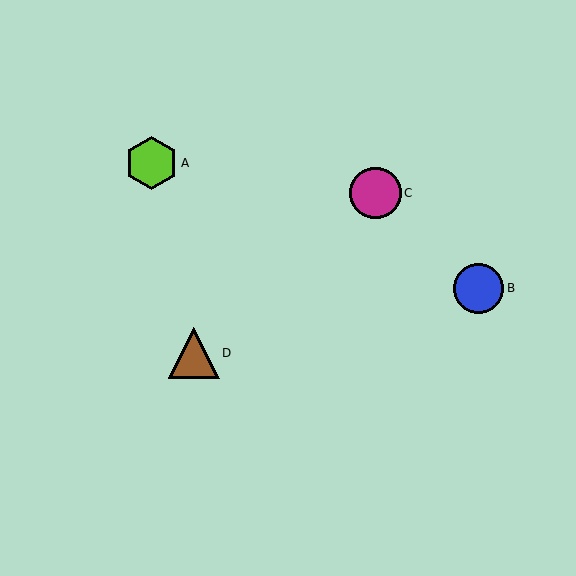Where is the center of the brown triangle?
The center of the brown triangle is at (194, 353).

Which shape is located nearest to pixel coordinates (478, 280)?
The blue circle (labeled B) at (478, 288) is nearest to that location.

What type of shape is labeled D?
Shape D is a brown triangle.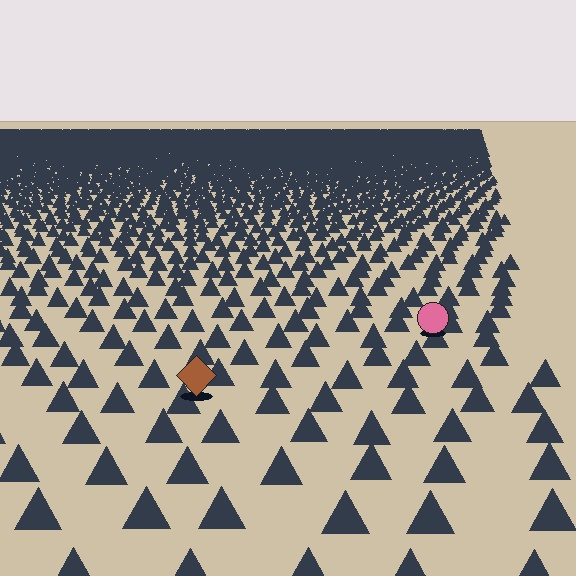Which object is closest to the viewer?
The brown diamond is closest. The texture marks near it are larger and more spread out.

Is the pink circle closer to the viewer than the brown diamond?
No. The brown diamond is closer — you can tell from the texture gradient: the ground texture is coarser near it.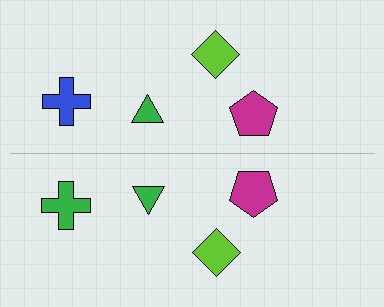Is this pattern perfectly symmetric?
No, the pattern is not perfectly symmetric. The green cross on the bottom side breaks the symmetry — its mirror counterpart is blue.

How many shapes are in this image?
There are 8 shapes in this image.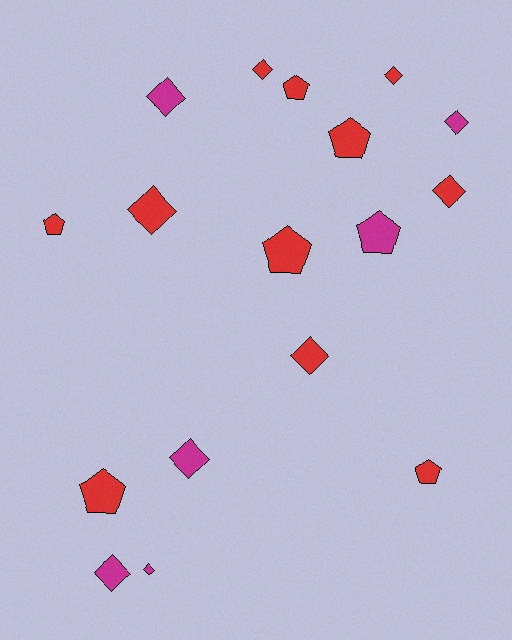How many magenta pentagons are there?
There is 1 magenta pentagon.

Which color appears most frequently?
Red, with 11 objects.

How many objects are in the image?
There are 17 objects.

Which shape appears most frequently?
Diamond, with 10 objects.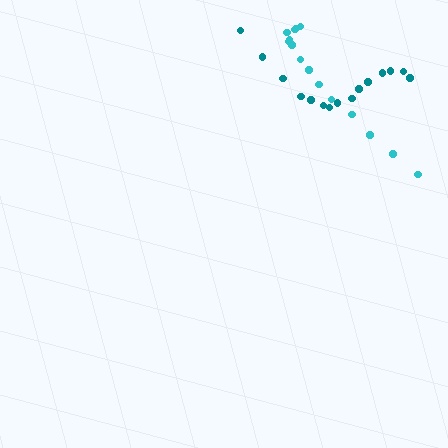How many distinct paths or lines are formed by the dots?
There are 2 distinct paths.